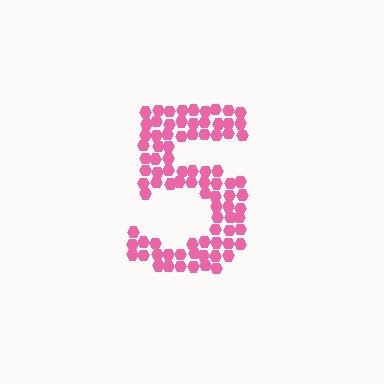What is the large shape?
The large shape is the digit 5.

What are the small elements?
The small elements are hexagons.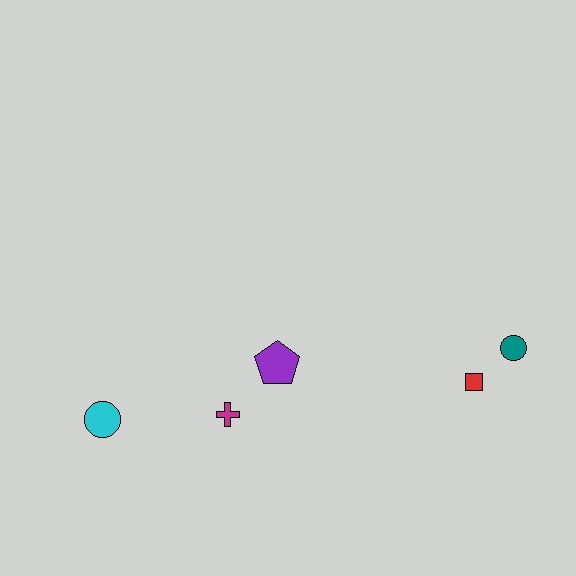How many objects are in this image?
There are 5 objects.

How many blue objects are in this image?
There are no blue objects.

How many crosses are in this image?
There is 1 cross.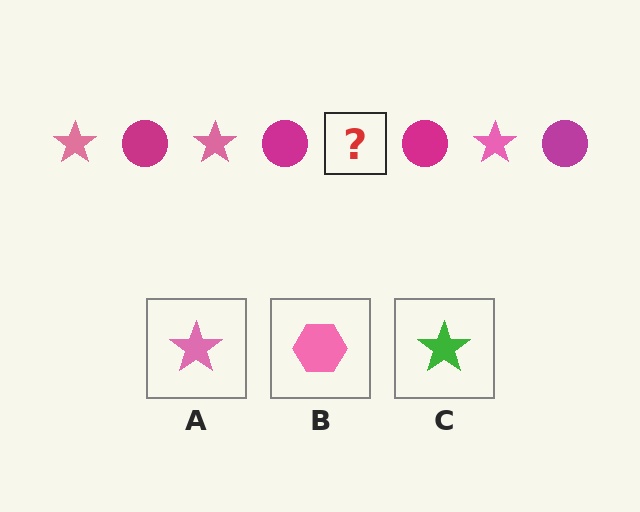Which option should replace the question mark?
Option A.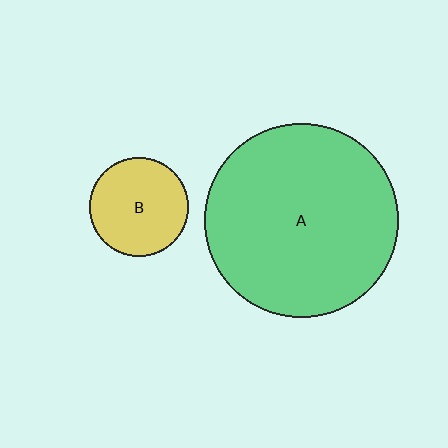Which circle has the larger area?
Circle A (green).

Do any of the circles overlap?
No, none of the circles overlap.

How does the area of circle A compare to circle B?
Approximately 3.9 times.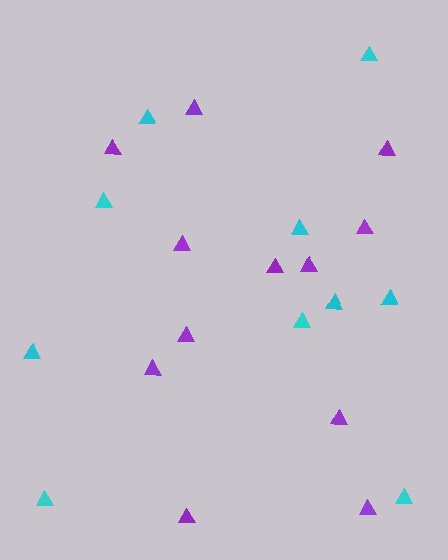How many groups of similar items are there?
There are 2 groups: one group of purple triangles (12) and one group of cyan triangles (10).